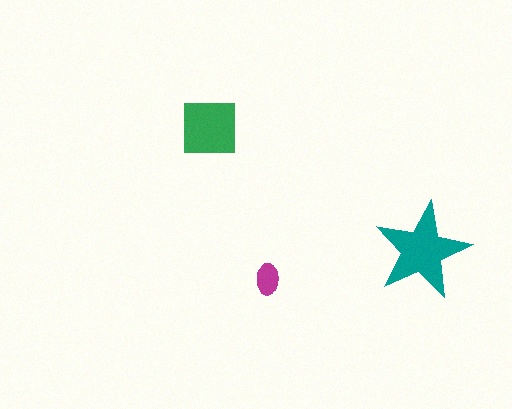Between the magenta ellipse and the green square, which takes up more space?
The green square.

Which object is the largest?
The teal star.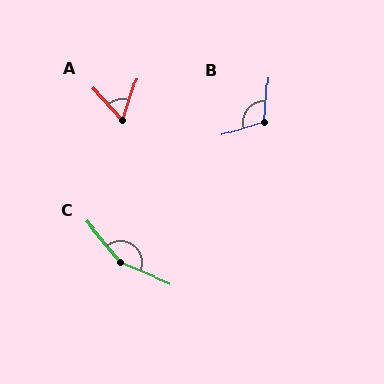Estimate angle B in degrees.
Approximately 112 degrees.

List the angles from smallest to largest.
A (60°), B (112°), C (152°).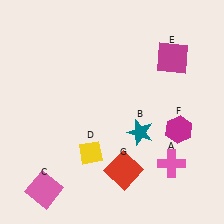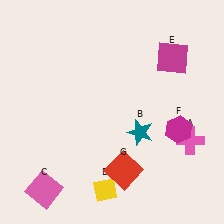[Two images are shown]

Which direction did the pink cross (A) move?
The pink cross (A) moved up.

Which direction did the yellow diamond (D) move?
The yellow diamond (D) moved down.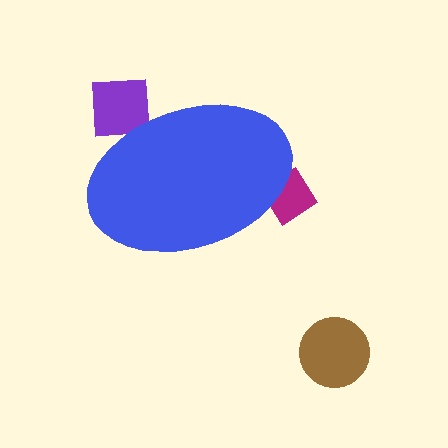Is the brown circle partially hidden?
No, the brown circle is fully visible.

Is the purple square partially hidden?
Yes, the purple square is partially hidden behind the blue ellipse.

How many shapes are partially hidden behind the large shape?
2 shapes are partially hidden.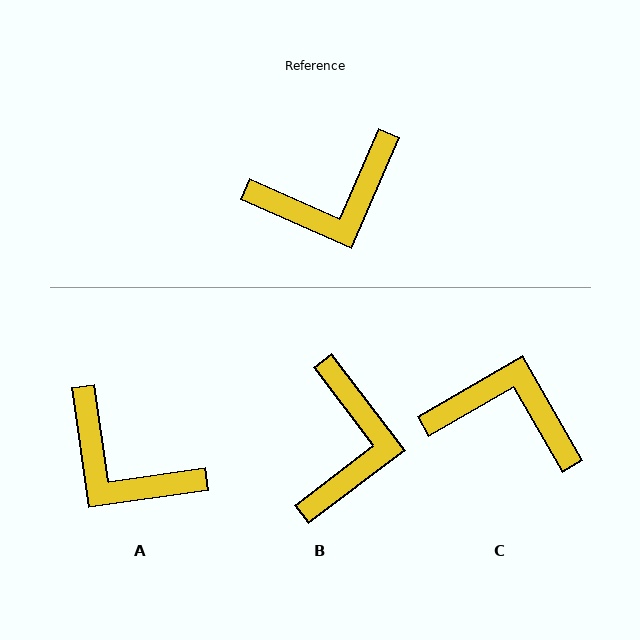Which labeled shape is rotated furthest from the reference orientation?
C, about 144 degrees away.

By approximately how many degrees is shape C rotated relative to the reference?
Approximately 144 degrees counter-clockwise.